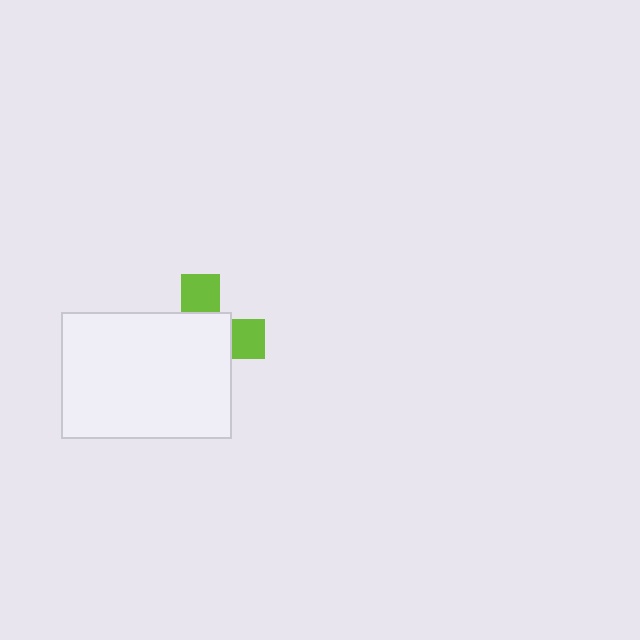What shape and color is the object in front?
The object in front is a white rectangle.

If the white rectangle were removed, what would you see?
You would see the complete lime cross.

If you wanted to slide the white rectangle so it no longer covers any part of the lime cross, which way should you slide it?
Slide it toward the lower-left — that is the most direct way to separate the two shapes.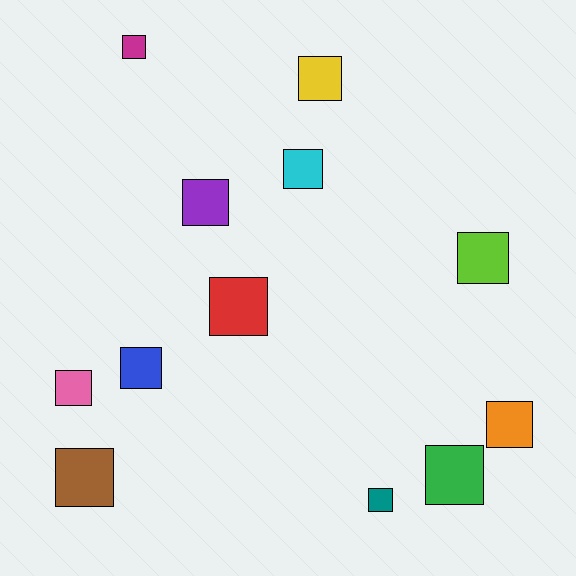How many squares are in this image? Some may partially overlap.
There are 12 squares.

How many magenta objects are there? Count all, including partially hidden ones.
There is 1 magenta object.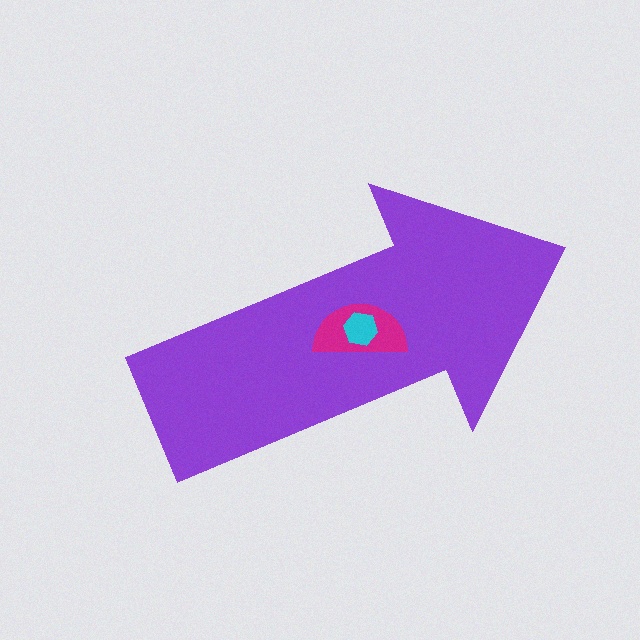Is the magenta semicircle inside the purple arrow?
Yes.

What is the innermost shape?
The cyan hexagon.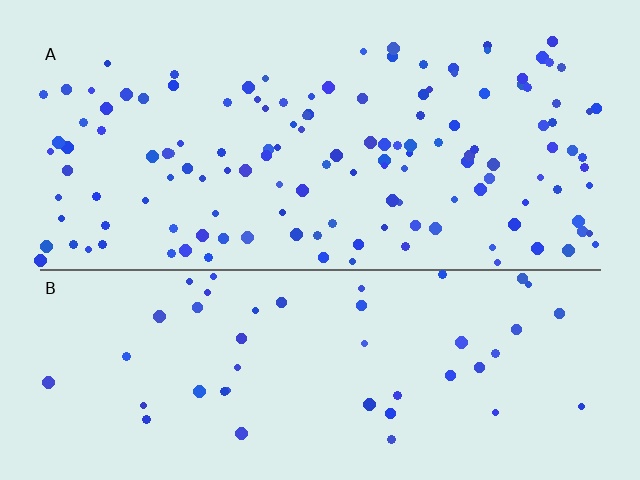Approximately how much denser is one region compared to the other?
Approximately 2.8× — region A over region B.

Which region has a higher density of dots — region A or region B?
A (the top).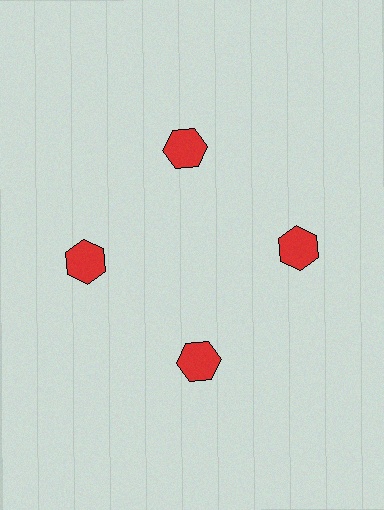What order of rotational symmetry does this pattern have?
This pattern has 4-fold rotational symmetry.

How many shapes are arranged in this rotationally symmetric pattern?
There are 4 shapes, arranged in 4 groups of 1.